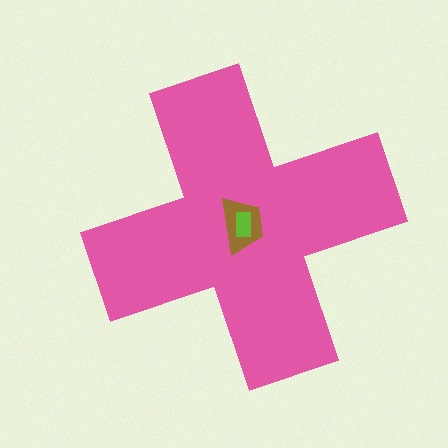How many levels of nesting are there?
3.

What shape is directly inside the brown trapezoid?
The lime rectangle.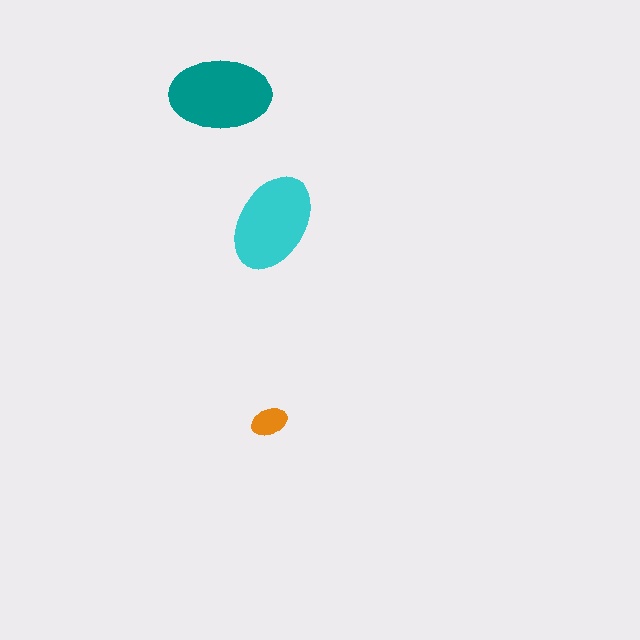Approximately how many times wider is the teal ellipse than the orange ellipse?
About 3 times wider.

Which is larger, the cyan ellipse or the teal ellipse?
The teal one.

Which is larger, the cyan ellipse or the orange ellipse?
The cyan one.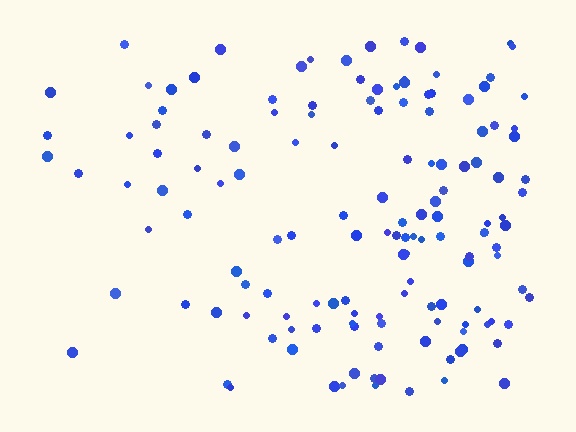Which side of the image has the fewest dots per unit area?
The left.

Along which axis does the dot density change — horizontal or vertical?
Horizontal.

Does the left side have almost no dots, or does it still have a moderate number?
Still a moderate number, just noticeably fewer than the right.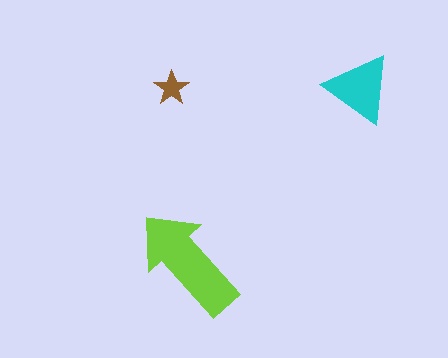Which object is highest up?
The brown star is topmost.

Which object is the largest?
The lime arrow.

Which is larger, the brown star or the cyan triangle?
The cyan triangle.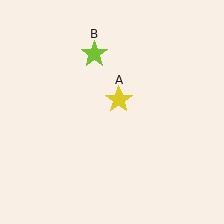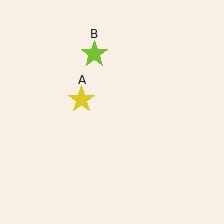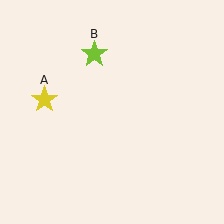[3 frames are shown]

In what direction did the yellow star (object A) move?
The yellow star (object A) moved left.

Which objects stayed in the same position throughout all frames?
Lime star (object B) remained stationary.